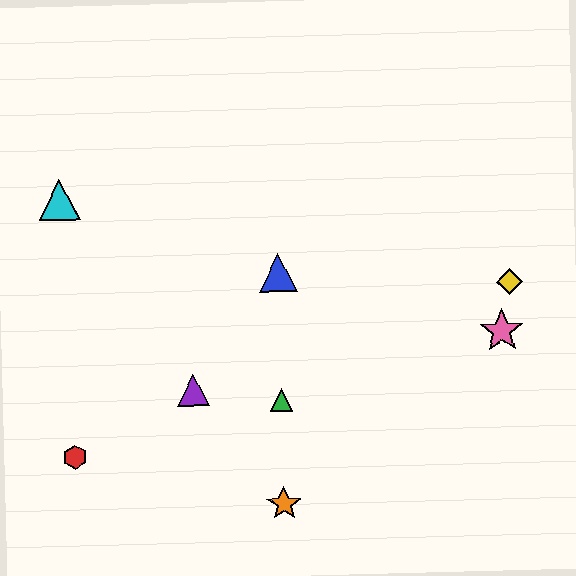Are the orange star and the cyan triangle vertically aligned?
No, the orange star is at x≈284 and the cyan triangle is at x≈60.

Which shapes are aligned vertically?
The blue triangle, the green triangle, the orange star are aligned vertically.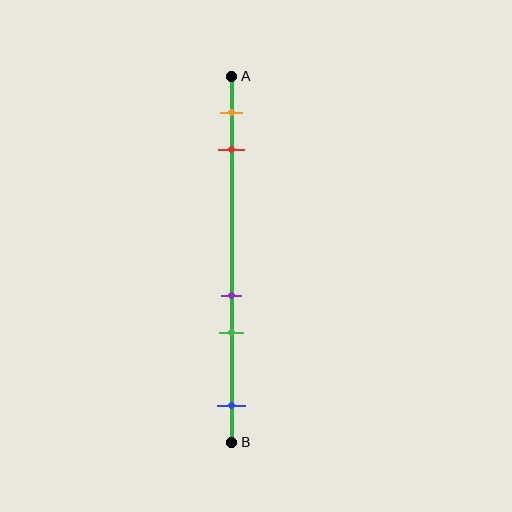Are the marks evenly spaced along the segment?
No, the marks are not evenly spaced.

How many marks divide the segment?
There are 5 marks dividing the segment.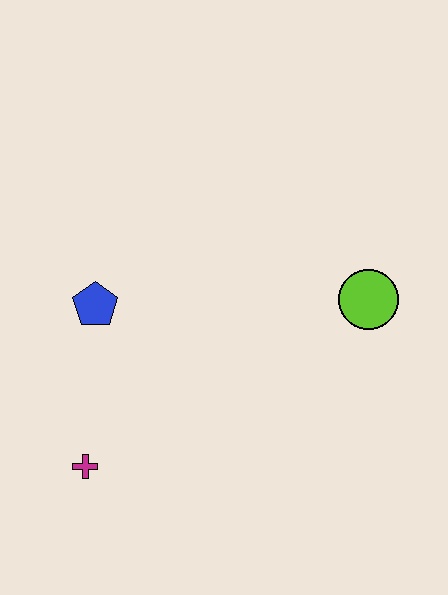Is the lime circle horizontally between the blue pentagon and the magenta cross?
No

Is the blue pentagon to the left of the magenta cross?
No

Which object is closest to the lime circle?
The blue pentagon is closest to the lime circle.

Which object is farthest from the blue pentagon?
The lime circle is farthest from the blue pentagon.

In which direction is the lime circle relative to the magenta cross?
The lime circle is to the right of the magenta cross.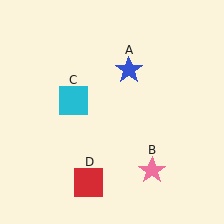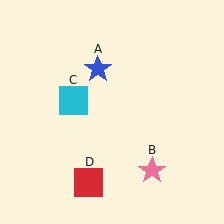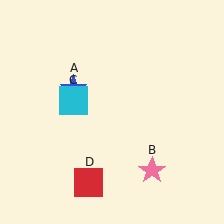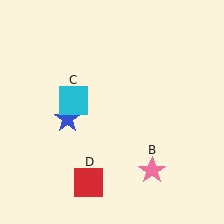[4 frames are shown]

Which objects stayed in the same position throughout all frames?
Pink star (object B) and cyan square (object C) and red square (object D) remained stationary.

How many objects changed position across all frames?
1 object changed position: blue star (object A).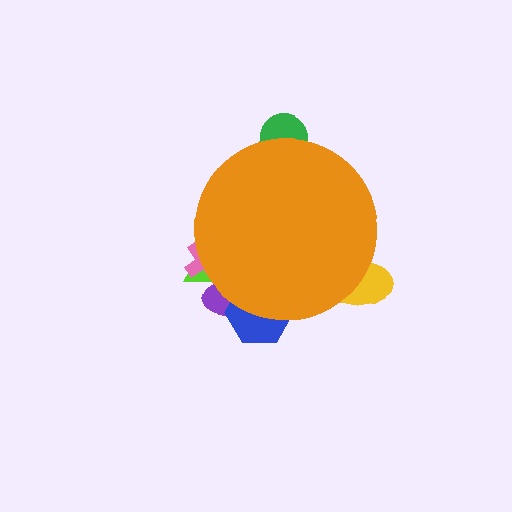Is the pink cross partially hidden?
Yes, the pink cross is partially hidden behind the orange circle.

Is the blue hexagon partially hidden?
Yes, the blue hexagon is partially hidden behind the orange circle.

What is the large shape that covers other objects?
An orange circle.